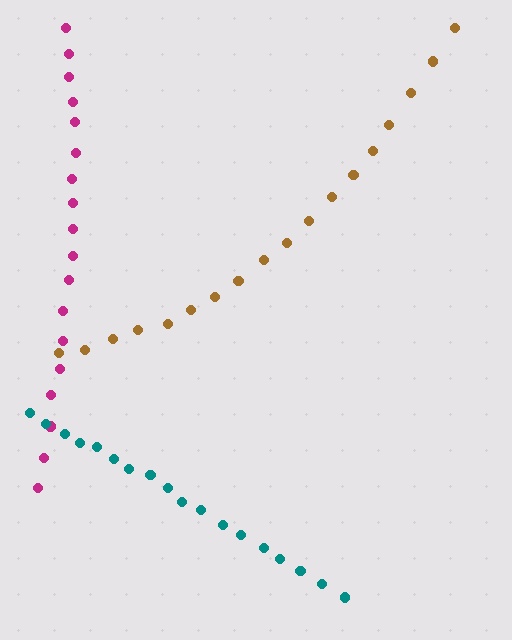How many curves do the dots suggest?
There are 3 distinct paths.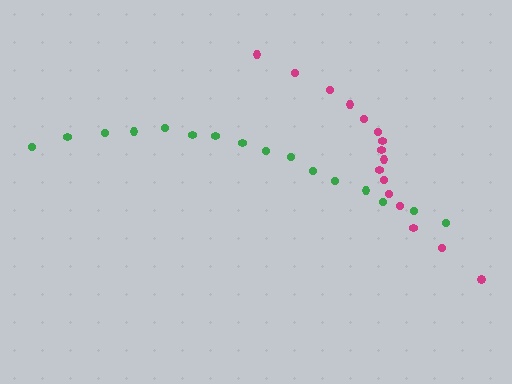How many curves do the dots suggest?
There are 2 distinct paths.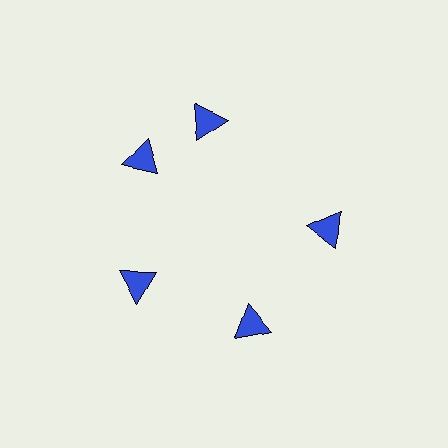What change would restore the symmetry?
The symmetry would be restored by rotating it back into even spacing with its neighbors so that all 5 triangles sit at equal angles and equal distance from the center.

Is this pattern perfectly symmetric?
No. The 5 blue triangles are arranged in a ring, but one element near the 1 o'clock position is rotated out of alignment along the ring, breaking the 5-fold rotational symmetry.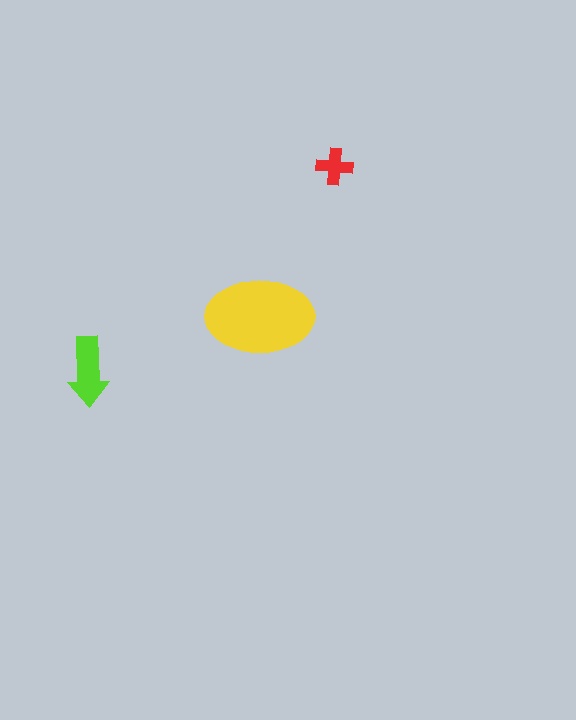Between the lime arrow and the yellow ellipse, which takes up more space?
The yellow ellipse.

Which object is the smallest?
The red cross.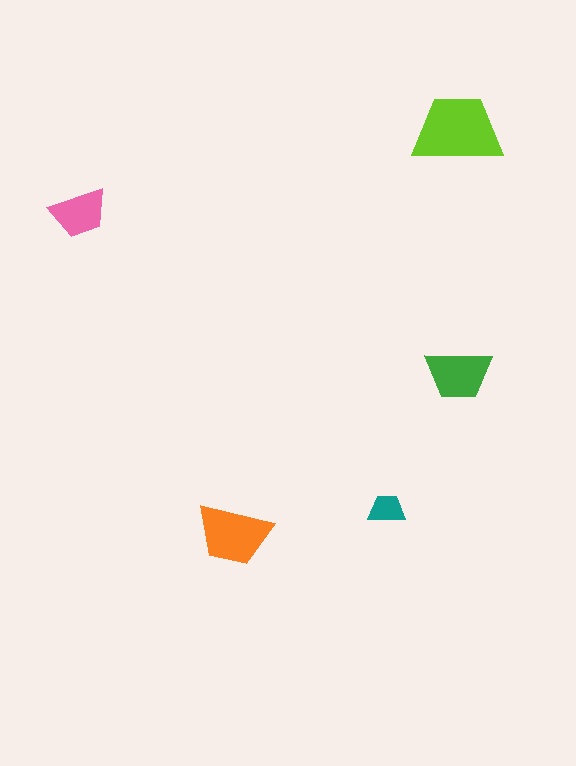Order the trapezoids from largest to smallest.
the lime one, the orange one, the green one, the pink one, the teal one.